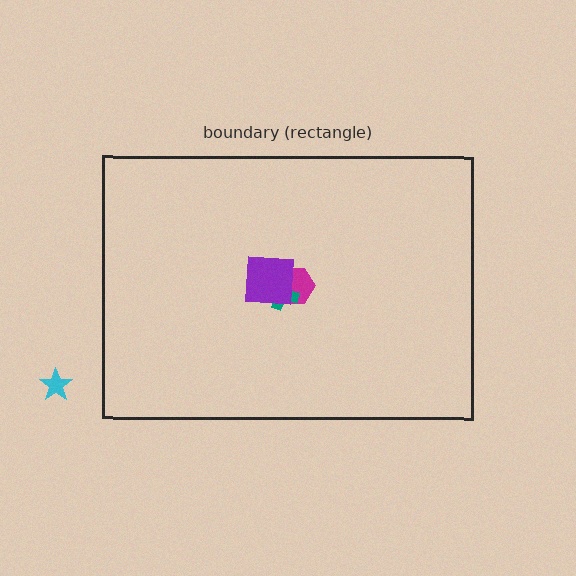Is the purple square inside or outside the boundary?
Inside.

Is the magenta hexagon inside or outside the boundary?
Inside.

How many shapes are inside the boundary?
3 inside, 1 outside.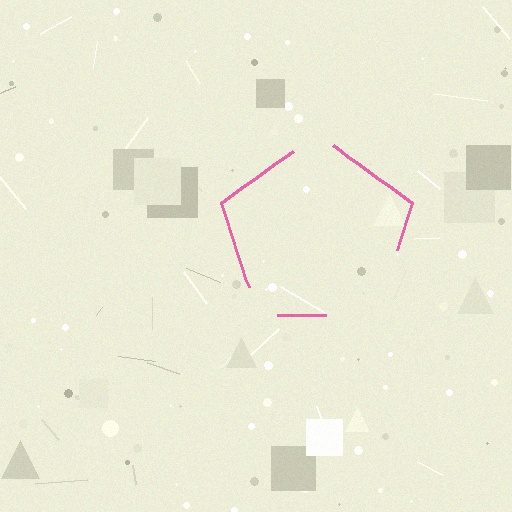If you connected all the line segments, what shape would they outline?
They would outline a pentagon.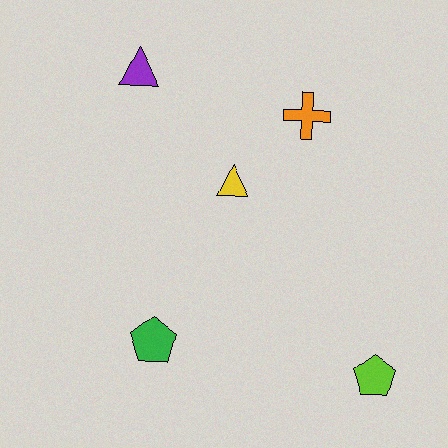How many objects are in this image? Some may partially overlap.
There are 5 objects.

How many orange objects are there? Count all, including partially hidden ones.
There is 1 orange object.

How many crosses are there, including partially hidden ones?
There is 1 cross.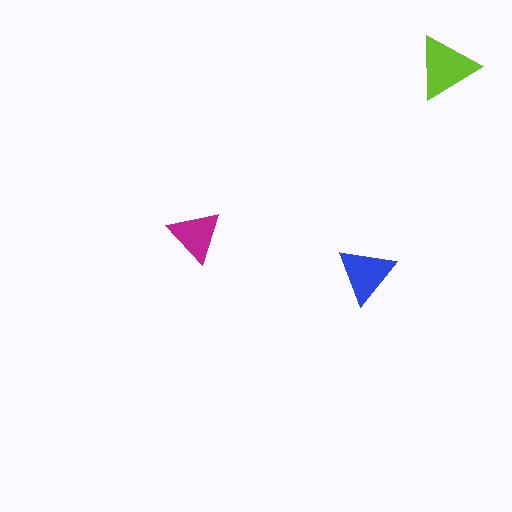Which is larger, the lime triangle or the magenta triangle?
The lime one.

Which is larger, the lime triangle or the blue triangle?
The lime one.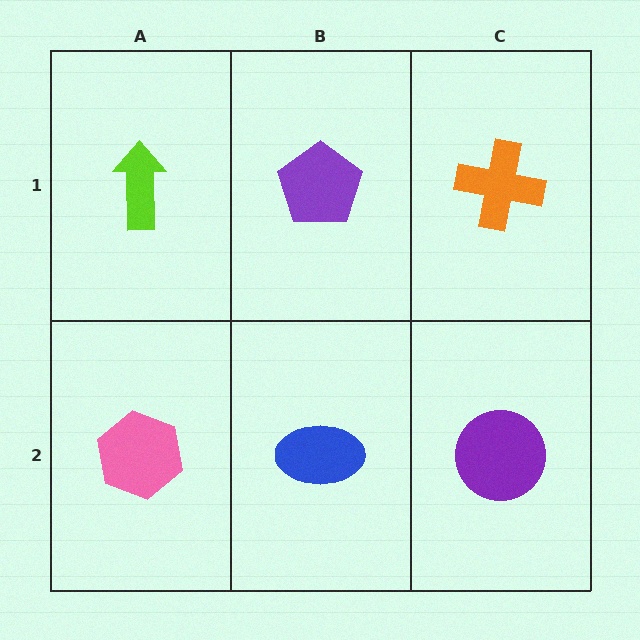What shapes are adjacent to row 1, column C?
A purple circle (row 2, column C), a purple pentagon (row 1, column B).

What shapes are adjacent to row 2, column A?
A lime arrow (row 1, column A), a blue ellipse (row 2, column B).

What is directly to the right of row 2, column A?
A blue ellipse.